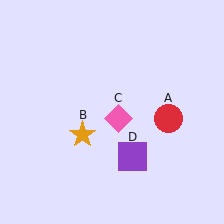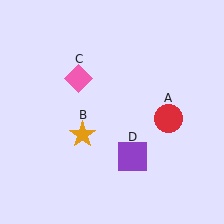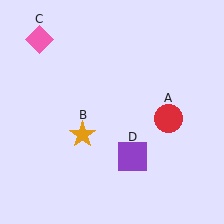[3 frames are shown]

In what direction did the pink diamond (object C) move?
The pink diamond (object C) moved up and to the left.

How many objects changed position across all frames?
1 object changed position: pink diamond (object C).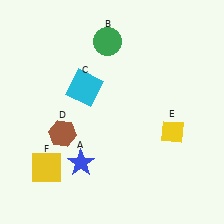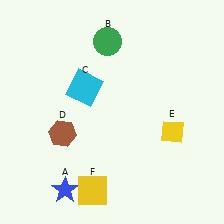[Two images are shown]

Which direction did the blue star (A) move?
The blue star (A) moved down.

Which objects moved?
The objects that moved are: the blue star (A), the yellow square (F).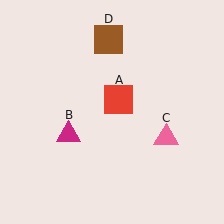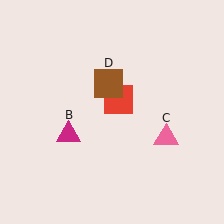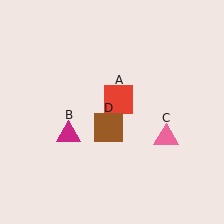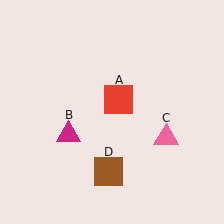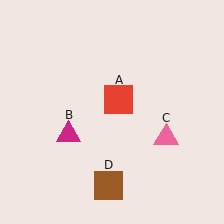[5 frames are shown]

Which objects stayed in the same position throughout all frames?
Red square (object A) and magenta triangle (object B) and pink triangle (object C) remained stationary.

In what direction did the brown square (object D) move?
The brown square (object D) moved down.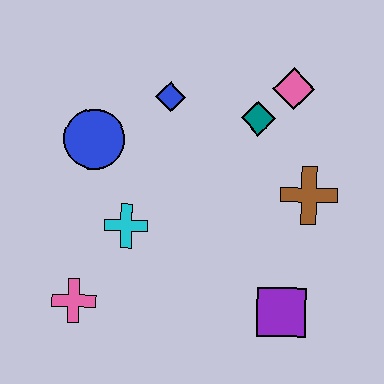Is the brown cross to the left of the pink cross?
No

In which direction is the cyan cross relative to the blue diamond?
The cyan cross is below the blue diamond.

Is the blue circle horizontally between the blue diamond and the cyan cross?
No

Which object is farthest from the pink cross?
The pink diamond is farthest from the pink cross.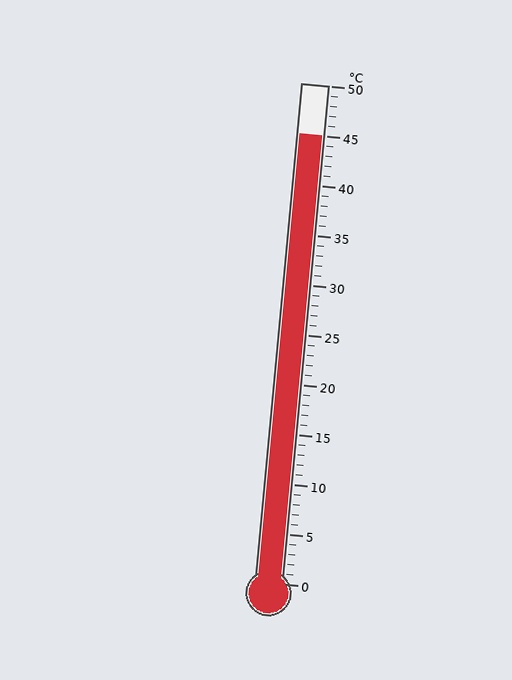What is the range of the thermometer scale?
The thermometer scale ranges from 0°C to 50°C.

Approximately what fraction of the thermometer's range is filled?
The thermometer is filled to approximately 90% of its range.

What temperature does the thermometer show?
The thermometer shows approximately 45°C.